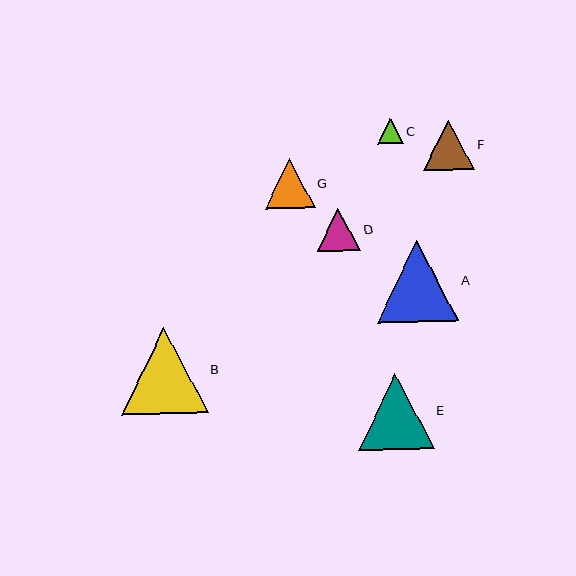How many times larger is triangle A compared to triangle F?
Triangle A is approximately 1.6 times the size of triangle F.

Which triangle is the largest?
Triangle B is the largest with a size of approximately 87 pixels.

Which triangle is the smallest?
Triangle C is the smallest with a size of approximately 25 pixels.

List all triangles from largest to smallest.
From largest to smallest: B, A, E, F, G, D, C.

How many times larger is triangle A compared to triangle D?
Triangle A is approximately 1.9 times the size of triangle D.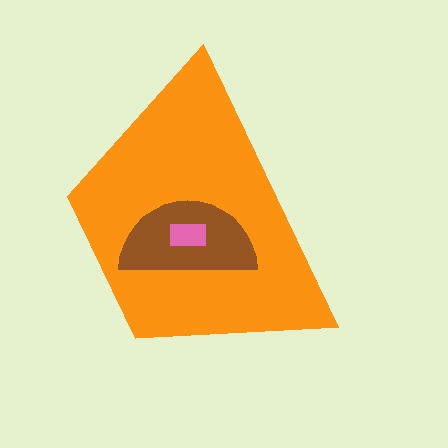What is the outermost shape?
The orange trapezoid.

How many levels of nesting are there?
3.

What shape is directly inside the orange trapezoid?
The brown semicircle.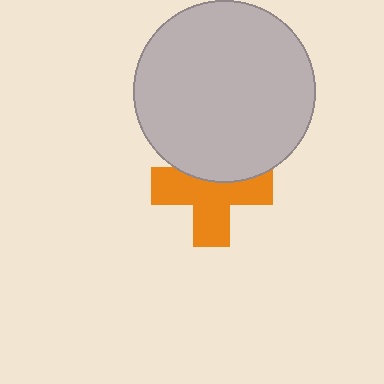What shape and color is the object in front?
The object in front is a light gray circle.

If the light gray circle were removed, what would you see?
You would see the complete orange cross.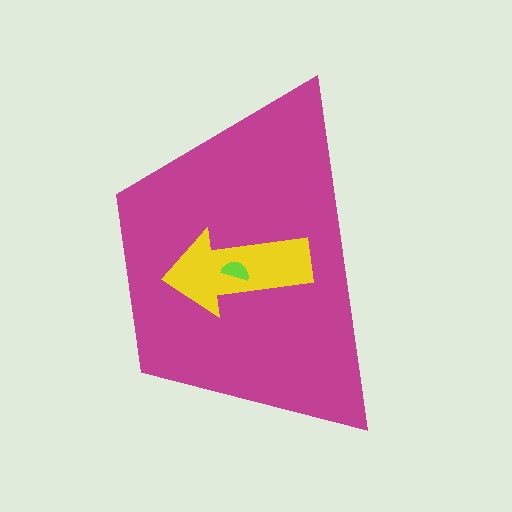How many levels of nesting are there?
3.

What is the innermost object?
The lime semicircle.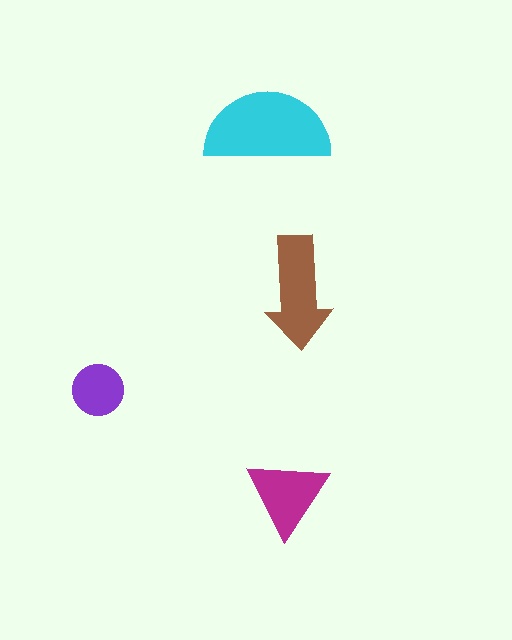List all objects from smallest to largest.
The purple circle, the magenta triangle, the brown arrow, the cyan semicircle.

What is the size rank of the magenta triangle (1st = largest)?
3rd.